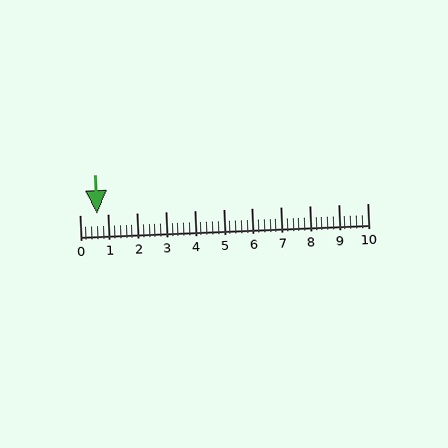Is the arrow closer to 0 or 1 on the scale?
The arrow is closer to 1.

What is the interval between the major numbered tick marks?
The major tick marks are spaced 1 units apart.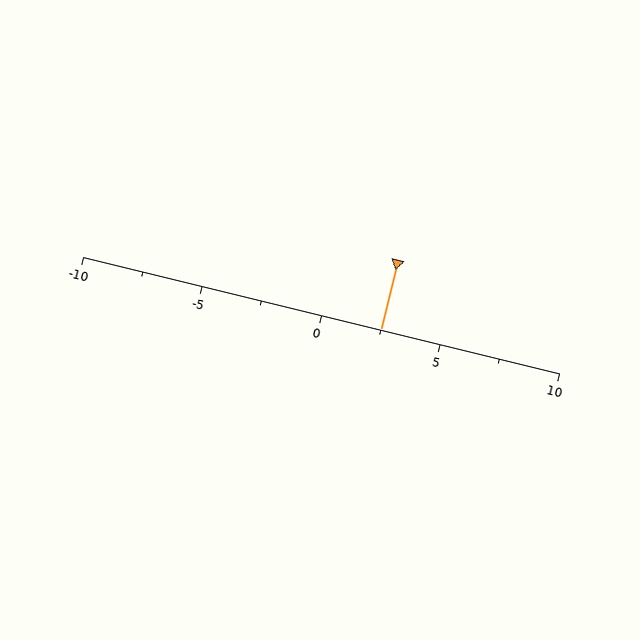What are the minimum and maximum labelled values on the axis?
The axis runs from -10 to 10.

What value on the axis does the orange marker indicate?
The marker indicates approximately 2.5.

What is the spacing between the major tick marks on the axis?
The major ticks are spaced 5 apart.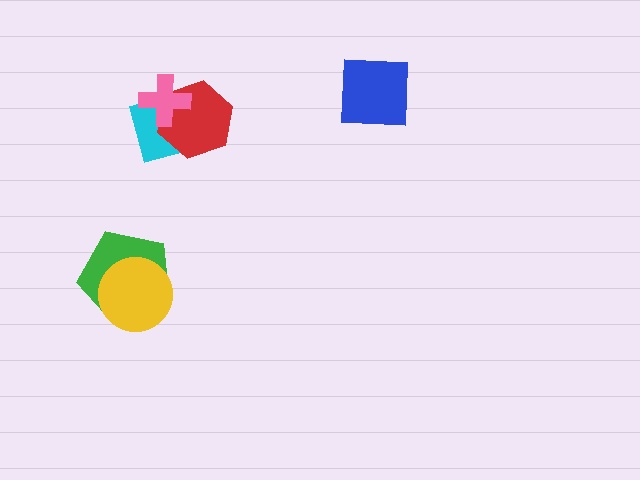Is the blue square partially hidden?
No, no other shape covers it.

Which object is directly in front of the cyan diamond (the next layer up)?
The red hexagon is directly in front of the cyan diamond.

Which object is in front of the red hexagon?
The pink cross is in front of the red hexagon.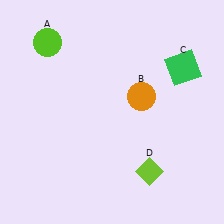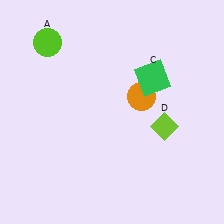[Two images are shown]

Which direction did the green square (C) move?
The green square (C) moved left.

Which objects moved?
The objects that moved are: the green square (C), the lime diamond (D).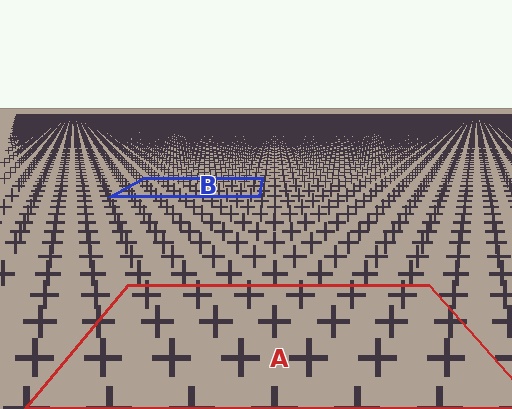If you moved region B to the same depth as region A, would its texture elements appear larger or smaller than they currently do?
They would appear larger. At a closer depth, the same texture elements are projected at a bigger on-screen size.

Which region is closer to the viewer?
Region A is closer. The texture elements there are larger and more spread out.